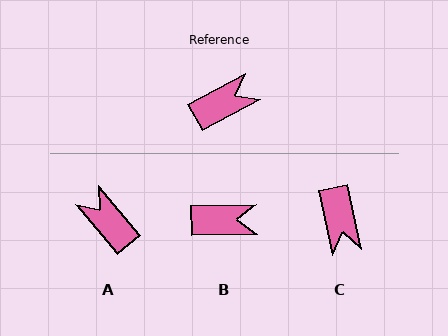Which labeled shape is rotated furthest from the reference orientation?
C, about 107 degrees away.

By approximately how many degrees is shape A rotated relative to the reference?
Approximately 101 degrees counter-clockwise.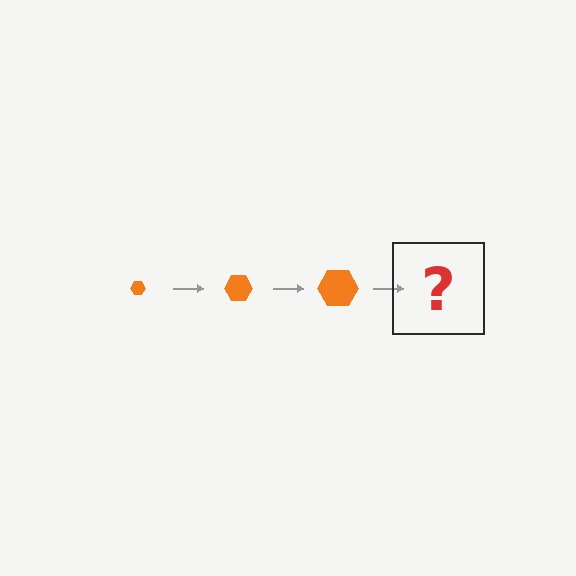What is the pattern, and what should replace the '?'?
The pattern is that the hexagon gets progressively larger each step. The '?' should be an orange hexagon, larger than the previous one.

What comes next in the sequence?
The next element should be an orange hexagon, larger than the previous one.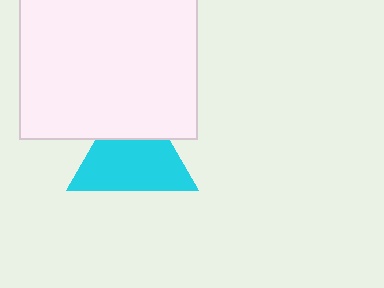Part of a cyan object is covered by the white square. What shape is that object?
It is a triangle.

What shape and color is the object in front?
The object in front is a white square.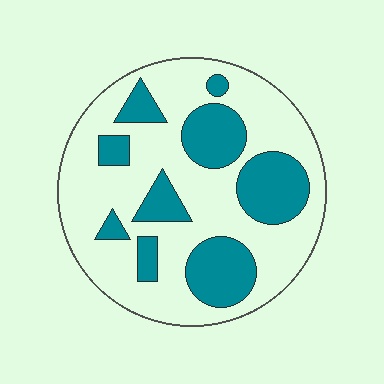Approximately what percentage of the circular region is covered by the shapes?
Approximately 30%.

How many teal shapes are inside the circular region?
9.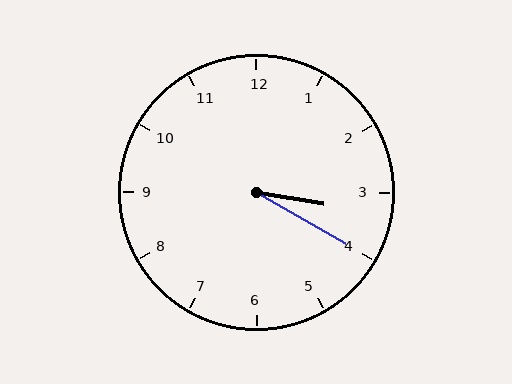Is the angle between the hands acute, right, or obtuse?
It is acute.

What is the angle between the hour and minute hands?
Approximately 20 degrees.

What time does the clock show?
3:20.